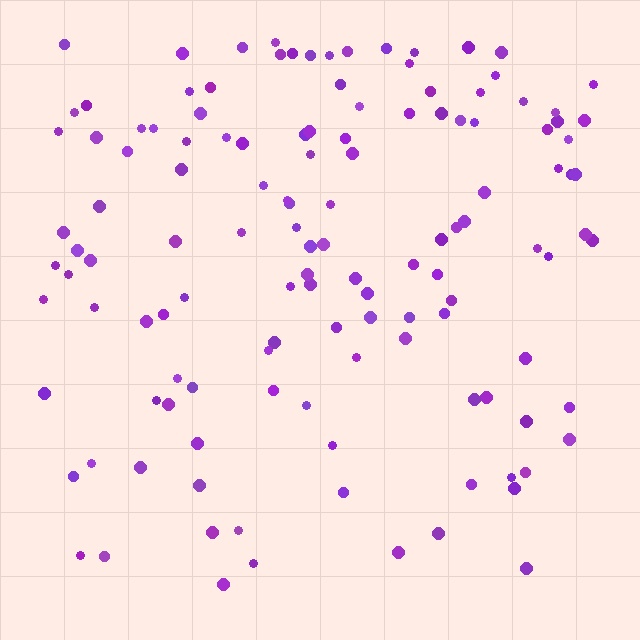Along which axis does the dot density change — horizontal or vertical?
Vertical.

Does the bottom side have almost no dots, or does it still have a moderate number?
Still a moderate number, just noticeably fewer than the top.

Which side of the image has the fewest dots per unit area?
The bottom.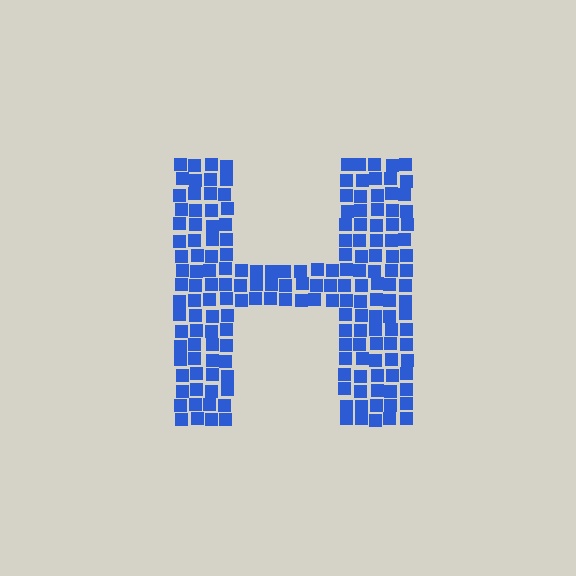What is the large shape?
The large shape is the letter H.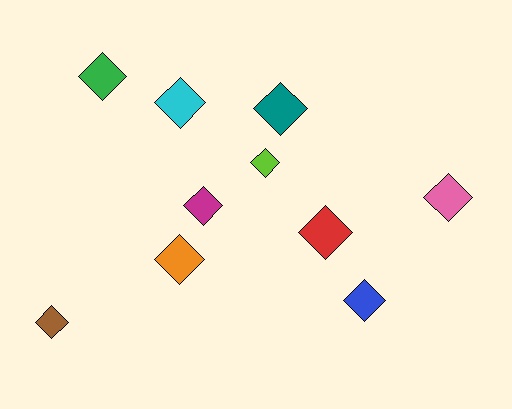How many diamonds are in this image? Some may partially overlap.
There are 10 diamonds.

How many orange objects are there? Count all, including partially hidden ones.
There is 1 orange object.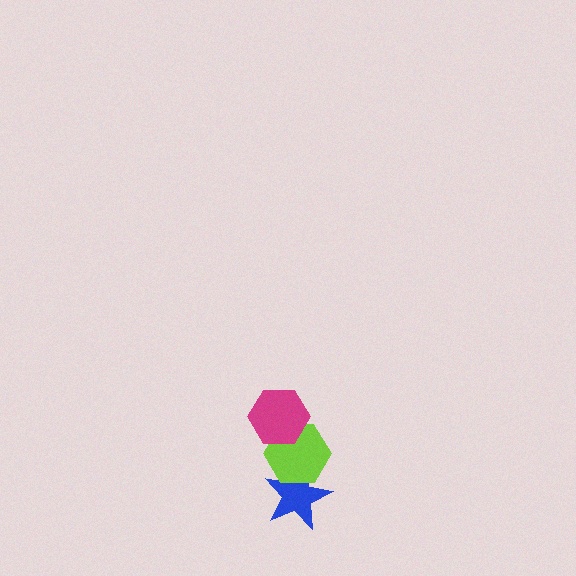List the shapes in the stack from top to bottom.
From top to bottom: the magenta hexagon, the lime hexagon, the blue star.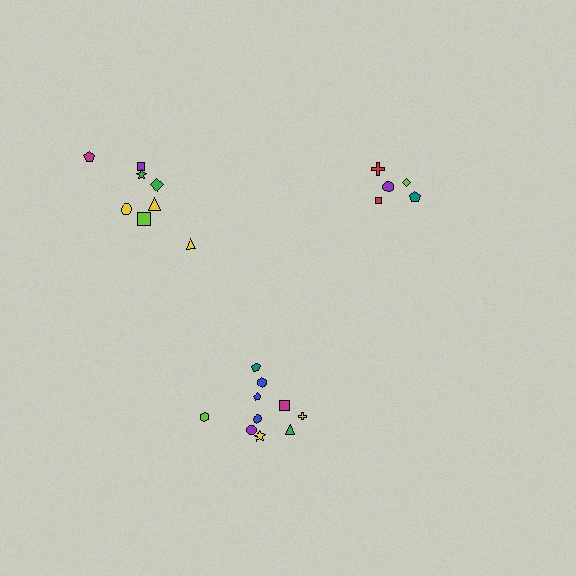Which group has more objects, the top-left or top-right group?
The top-left group.